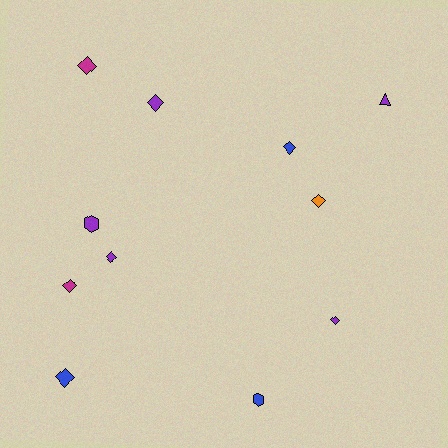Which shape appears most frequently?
Diamond, with 8 objects.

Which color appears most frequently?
Purple, with 5 objects.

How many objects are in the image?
There are 11 objects.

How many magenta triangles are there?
There are no magenta triangles.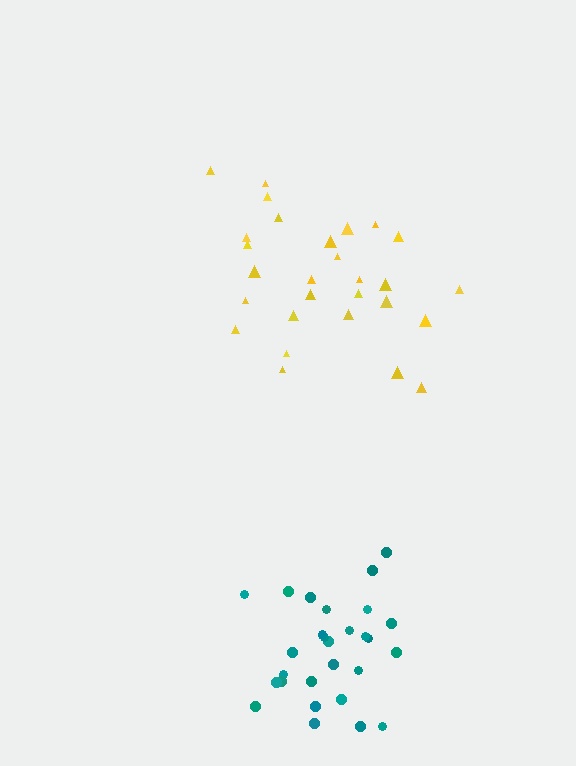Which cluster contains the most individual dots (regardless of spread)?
Teal (30).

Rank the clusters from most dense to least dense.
teal, yellow.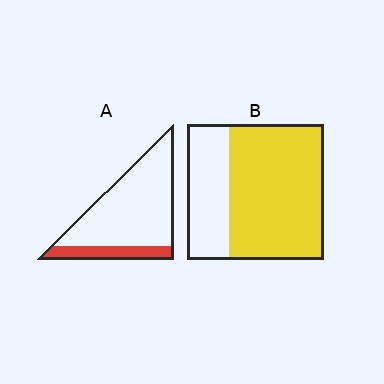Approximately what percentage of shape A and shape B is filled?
A is approximately 20% and B is approximately 70%.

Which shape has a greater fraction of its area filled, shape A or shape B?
Shape B.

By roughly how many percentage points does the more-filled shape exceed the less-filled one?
By roughly 50 percentage points (B over A).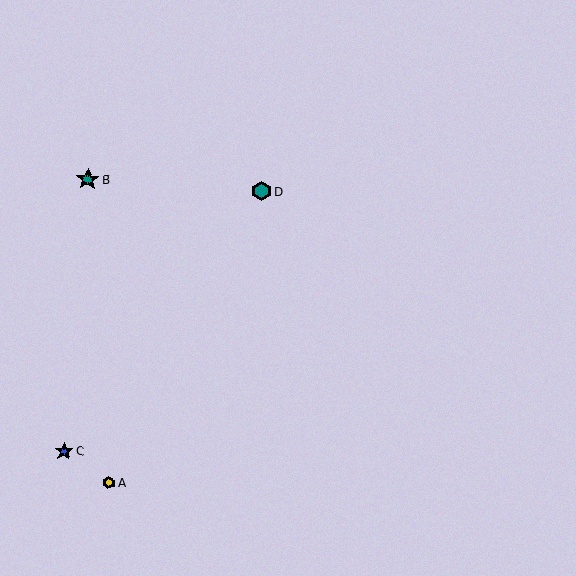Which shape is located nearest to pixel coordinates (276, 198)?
The teal hexagon (labeled D) at (262, 191) is nearest to that location.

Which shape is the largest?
The teal star (labeled B) is the largest.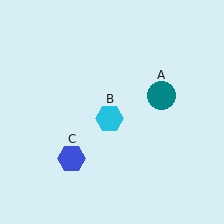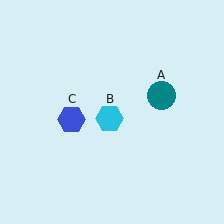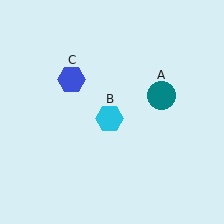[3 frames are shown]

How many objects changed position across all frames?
1 object changed position: blue hexagon (object C).